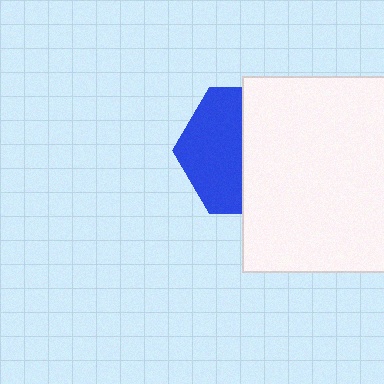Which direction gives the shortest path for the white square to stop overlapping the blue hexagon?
Moving right gives the shortest separation.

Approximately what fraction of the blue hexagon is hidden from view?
Roughly 54% of the blue hexagon is hidden behind the white square.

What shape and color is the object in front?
The object in front is a white square.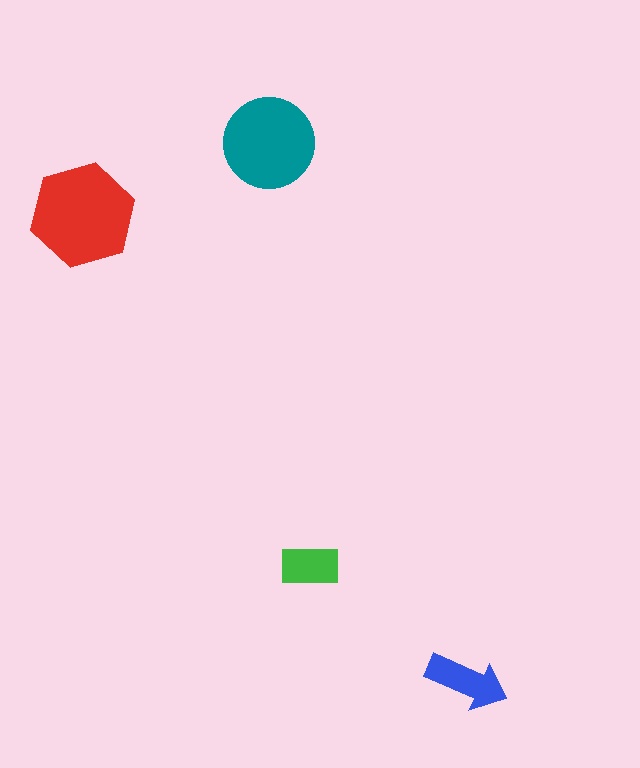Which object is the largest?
The red hexagon.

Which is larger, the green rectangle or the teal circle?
The teal circle.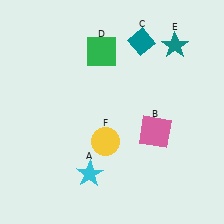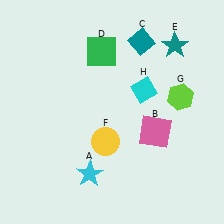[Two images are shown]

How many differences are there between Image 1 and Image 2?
There are 2 differences between the two images.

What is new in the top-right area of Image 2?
A cyan diamond (H) was added in the top-right area of Image 2.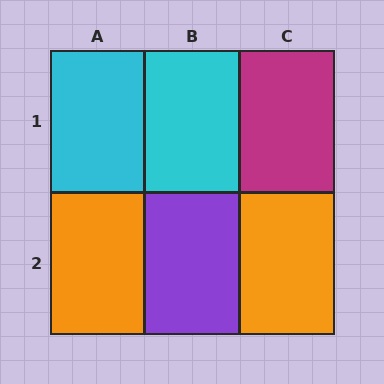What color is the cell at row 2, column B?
Purple.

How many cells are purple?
1 cell is purple.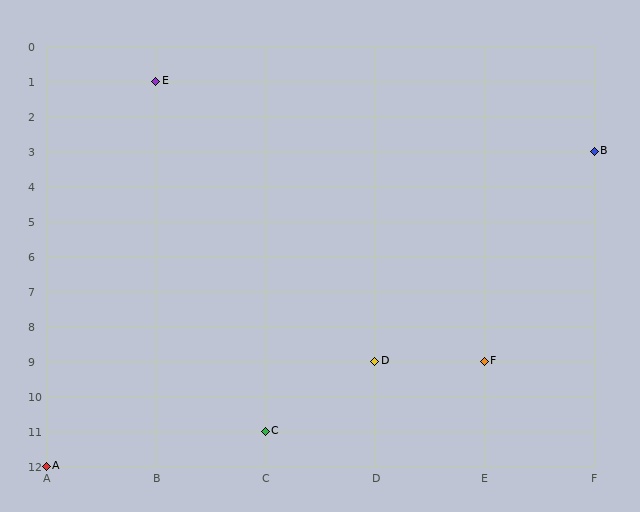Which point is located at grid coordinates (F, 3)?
Point B is at (F, 3).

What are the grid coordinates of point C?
Point C is at grid coordinates (C, 11).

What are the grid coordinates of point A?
Point A is at grid coordinates (A, 12).